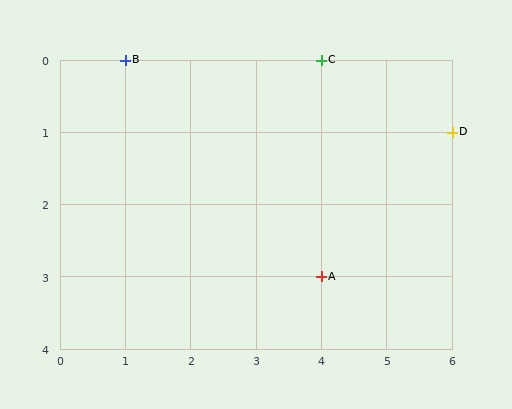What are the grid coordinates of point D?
Point D is at grid coordinates (6, 1).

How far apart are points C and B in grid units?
Points C and B are 3 columns apart.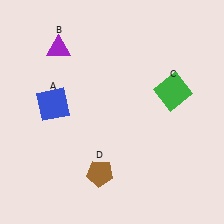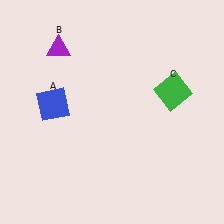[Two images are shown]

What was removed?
The brown pentagon (D) was removed in Image 2.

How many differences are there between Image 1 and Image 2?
There is 1 difference between the two images.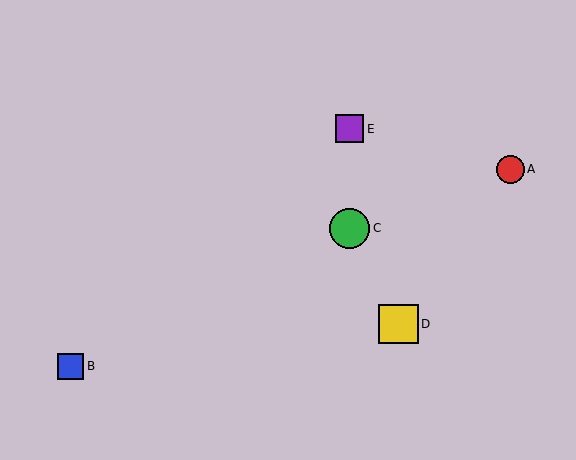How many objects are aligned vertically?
2 objects (C, E) are aligned vertically.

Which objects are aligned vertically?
Objects C, E are aligned vertically.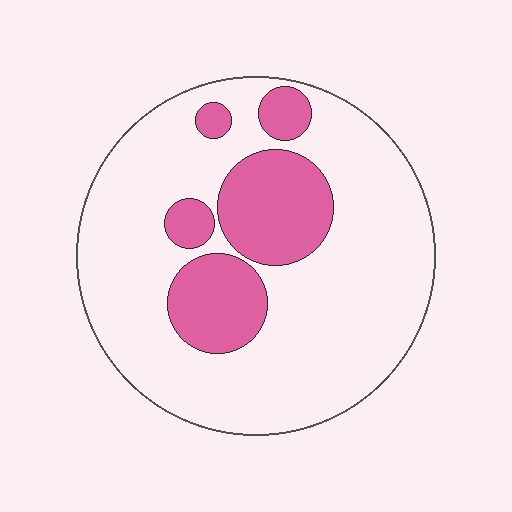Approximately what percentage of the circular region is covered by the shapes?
Approximately 25%.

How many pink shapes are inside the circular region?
5.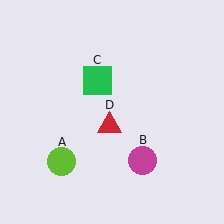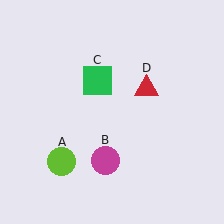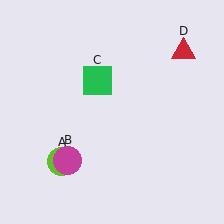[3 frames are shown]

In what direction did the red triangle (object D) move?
The red triangle (object D) moved up and to the right.